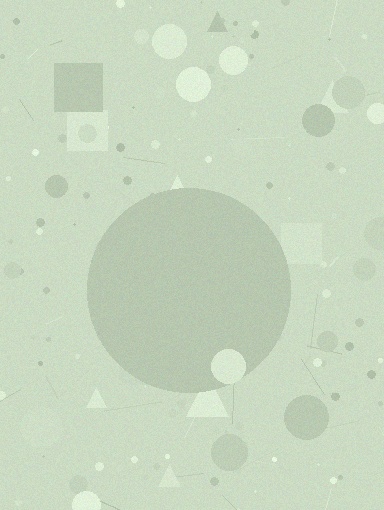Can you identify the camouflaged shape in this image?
The camouflaged shape is a circle.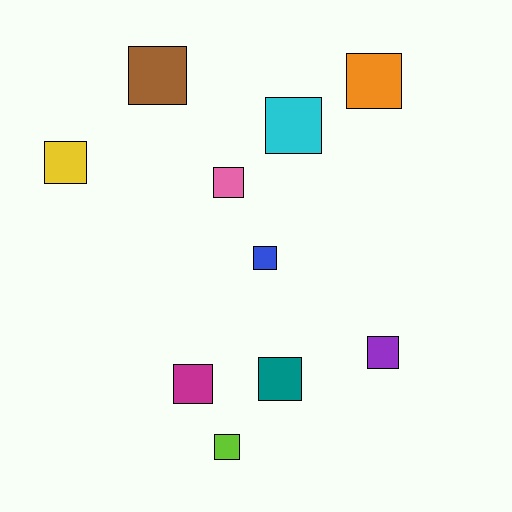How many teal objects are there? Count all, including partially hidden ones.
There is 1 teal object.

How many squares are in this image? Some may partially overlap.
There are 10 squares.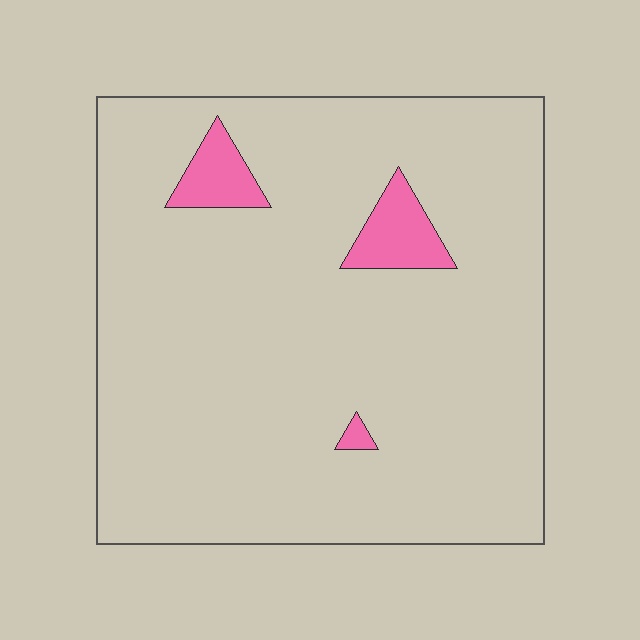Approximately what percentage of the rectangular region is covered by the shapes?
Approximately 5%.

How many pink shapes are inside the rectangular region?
3.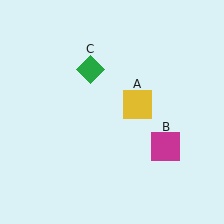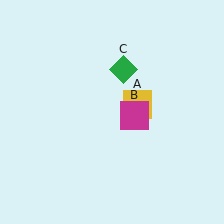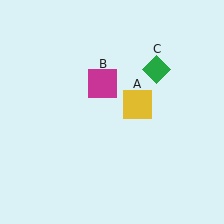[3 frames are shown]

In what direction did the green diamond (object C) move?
The green diamond (object C) moved right.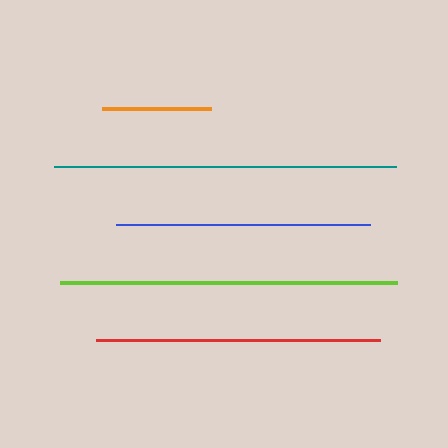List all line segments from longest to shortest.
From longest to shortest: teal, lime, red, blue, orange.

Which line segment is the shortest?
The orange line is the shortest at approximately 109 pixels.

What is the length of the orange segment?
The orange segment is approximately 109 pixels long.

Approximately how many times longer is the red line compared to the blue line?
The red line is approximately 1.1 times the length of the blue line.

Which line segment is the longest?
The teal line is the longest at approximately 342 pixels.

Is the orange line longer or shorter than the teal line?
The teal line is longer than the orange line.